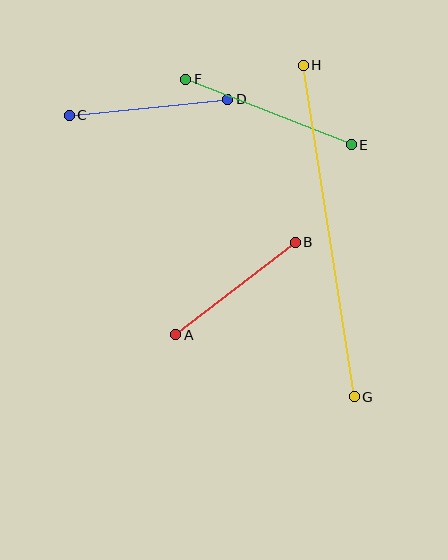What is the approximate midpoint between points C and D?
The midpoint is at approximately (148, 107) pixels.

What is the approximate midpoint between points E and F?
The midpoint is at approximately (268, 112) pixels.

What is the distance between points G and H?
The distance is approximately 335 pixels.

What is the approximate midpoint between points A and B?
The midpoint is at approximately (235, 289) pixels.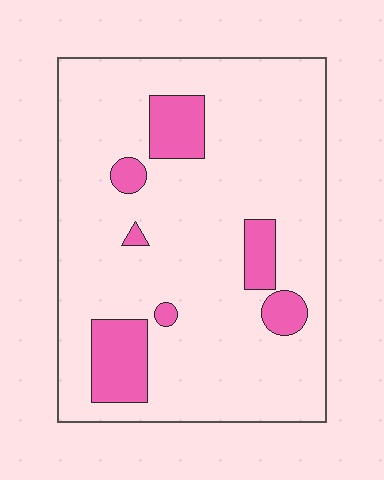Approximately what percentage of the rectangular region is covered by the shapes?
Approximately 15%.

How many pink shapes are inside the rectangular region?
7.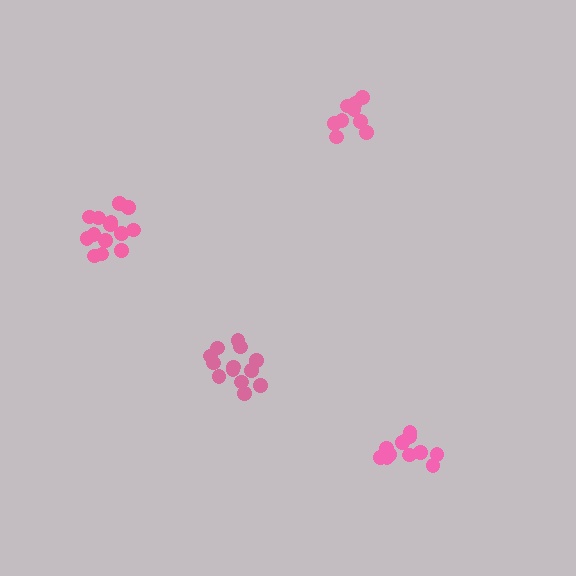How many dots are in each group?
Group 1: 9 dots, Group 2: 13 dots, Group 3: 14 dots, Group 4: 11 dots (47 total).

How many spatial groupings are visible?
There are 4 spatial groupings.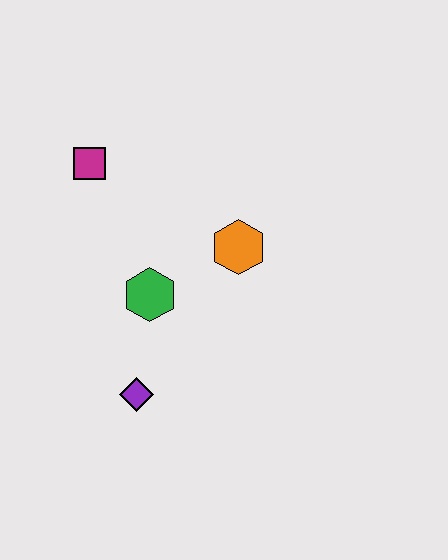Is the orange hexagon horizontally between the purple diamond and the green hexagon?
No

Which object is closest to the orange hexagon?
The green hexagon is closest to the orange hexagon.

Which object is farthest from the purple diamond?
The magenta square is farthest from the purple diamond.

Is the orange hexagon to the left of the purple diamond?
No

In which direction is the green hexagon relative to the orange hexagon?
The green hexagon is to the left of the orange hexagon.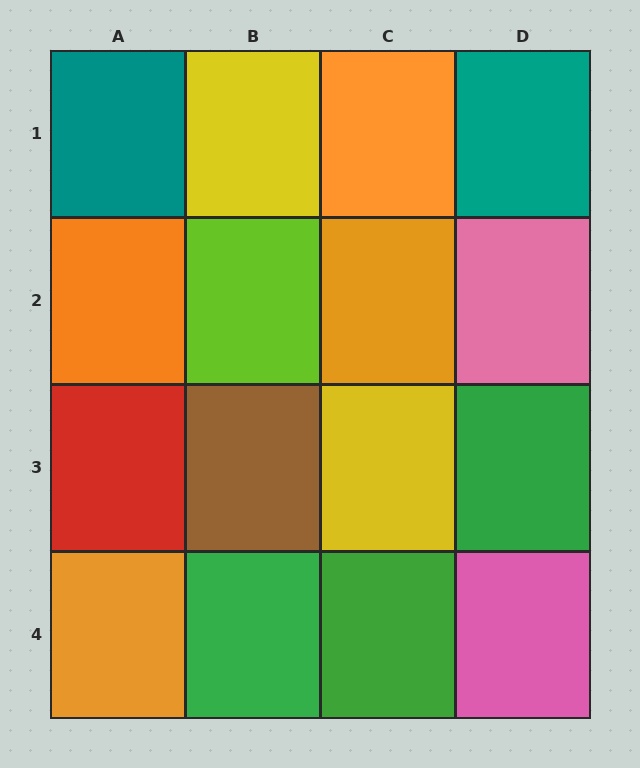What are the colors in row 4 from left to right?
Orange, green, green, pink.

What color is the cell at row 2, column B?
Lime.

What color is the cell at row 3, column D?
Green.